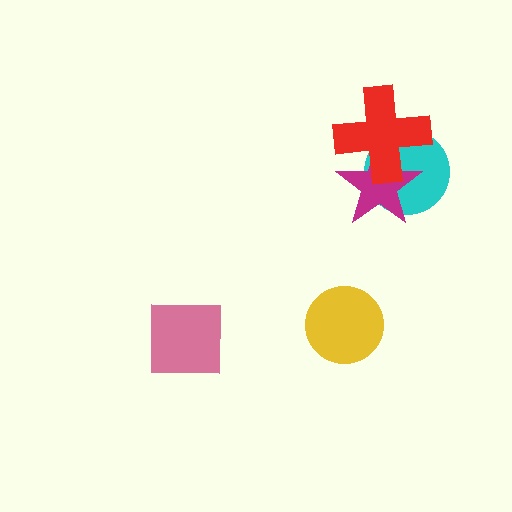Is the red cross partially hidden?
No, no other shape covers it.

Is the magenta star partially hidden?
Yes, it is partially covered by another shape.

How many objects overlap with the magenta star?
2 objects overlap with the magenta star.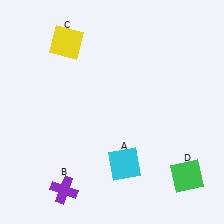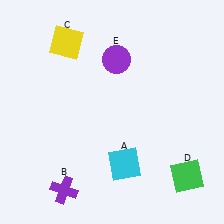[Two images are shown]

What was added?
A purple circle (E) was added in Image 2.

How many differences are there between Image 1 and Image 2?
There is 1 difference between the two images.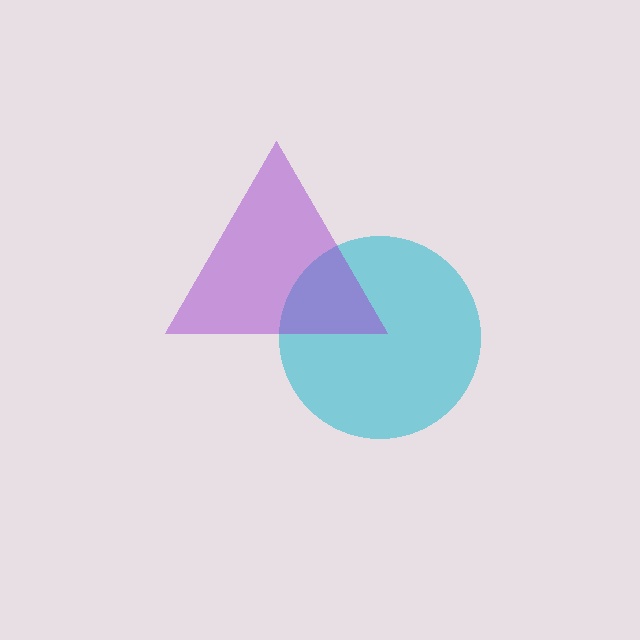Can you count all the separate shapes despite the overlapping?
Yes, there are 2 separate shapes.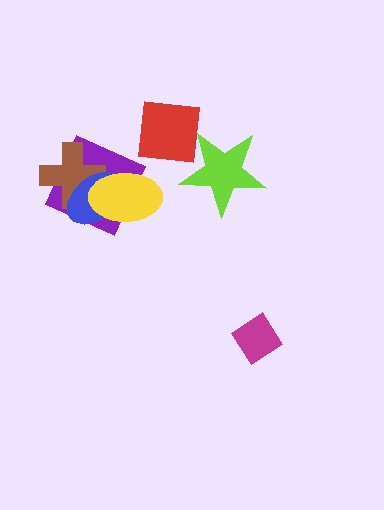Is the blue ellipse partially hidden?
Yes, it is partially covered by another shape.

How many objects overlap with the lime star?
1 object overlaps with the lime star.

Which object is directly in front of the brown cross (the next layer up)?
The blue ellipse is directly in front of the brown cross.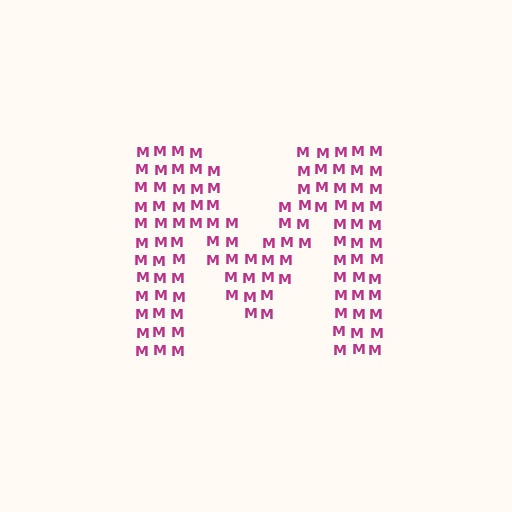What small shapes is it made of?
It is made of small letter M's.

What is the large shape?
The large shape is the letter M.